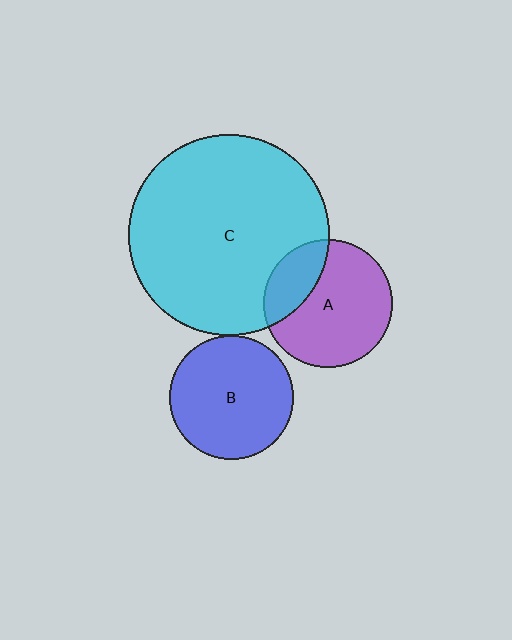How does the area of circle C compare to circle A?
Approximately 2.4 times.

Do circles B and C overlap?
Yes.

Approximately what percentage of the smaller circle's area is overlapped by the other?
Approximately 5%.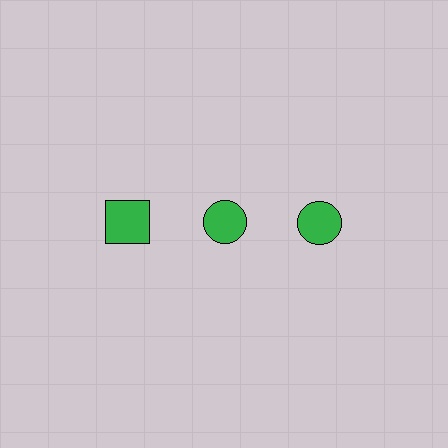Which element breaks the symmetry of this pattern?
The green square in the top row, leftmost column breaks the symmetry. All other shapes are green circles.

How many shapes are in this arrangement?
There are 3 shapes arranged in a grid pattern.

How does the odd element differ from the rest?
It has a different shape: square instead of circle.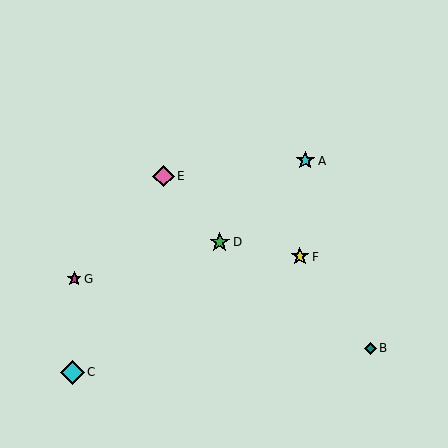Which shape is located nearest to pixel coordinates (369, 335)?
The teal diamond (labeled B) at (370, 348) is nearest to that location.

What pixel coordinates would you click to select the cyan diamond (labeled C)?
Click at (72, 372) to select the cyan diamond C.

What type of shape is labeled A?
Shape A is a cyan star.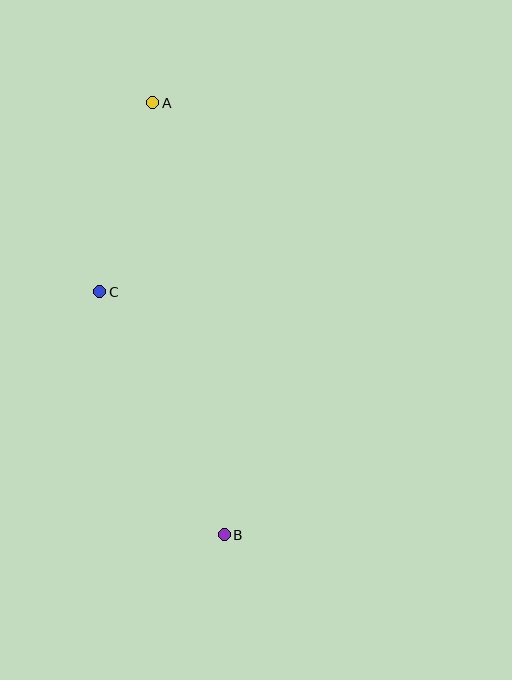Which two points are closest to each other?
Points A and C are closest to each other.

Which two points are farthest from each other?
Points A and B are farthest from each other.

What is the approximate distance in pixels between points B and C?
The distance between B and C is approximately 273 pixels.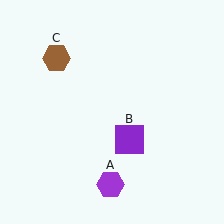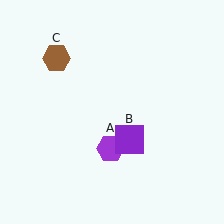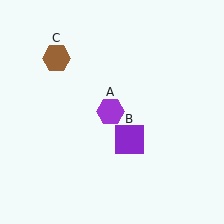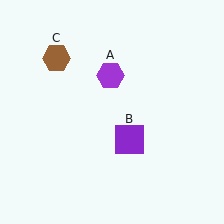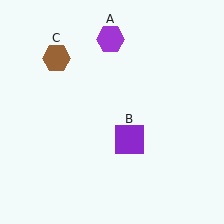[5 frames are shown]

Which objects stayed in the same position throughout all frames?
Purple square (object B) and brown hexagon (object C) remained stationary.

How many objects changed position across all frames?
1 object changed position: purple hexagon (object A).